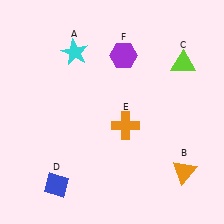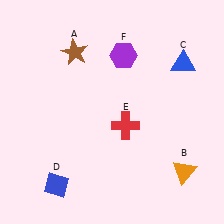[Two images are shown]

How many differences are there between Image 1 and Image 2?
There are 3 differences between the two images.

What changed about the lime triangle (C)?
In Image 1, C is lime. In Image 2, it changed to blue.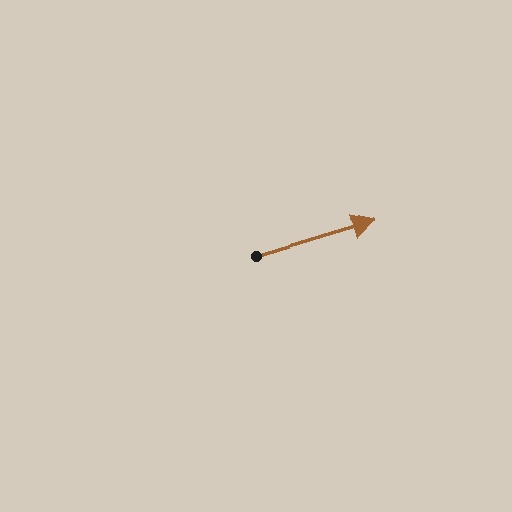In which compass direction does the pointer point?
East.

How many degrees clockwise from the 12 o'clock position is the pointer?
Approximately 74 degrees.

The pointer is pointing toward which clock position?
Roughly 2 o'clock.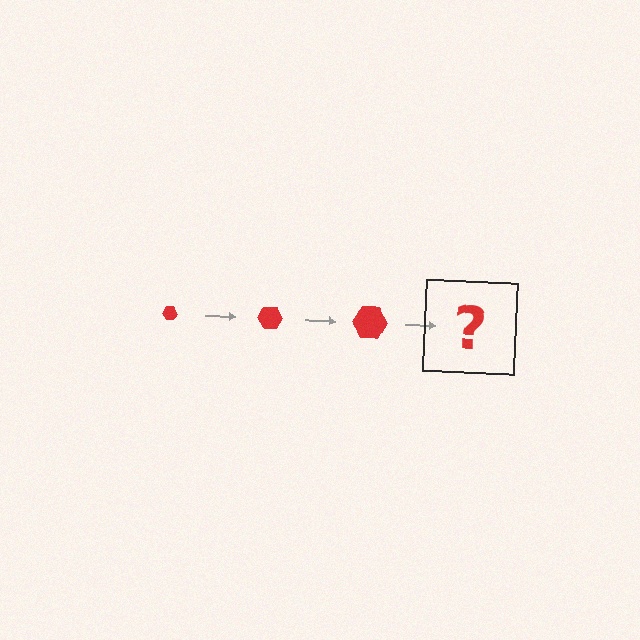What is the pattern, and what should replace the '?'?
The pattern is that the hexagon gets progressively larger each step. The '?' should be a red hexagon, larger than the previous one.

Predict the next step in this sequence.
The next step is a red hexagon, larger than the previous one.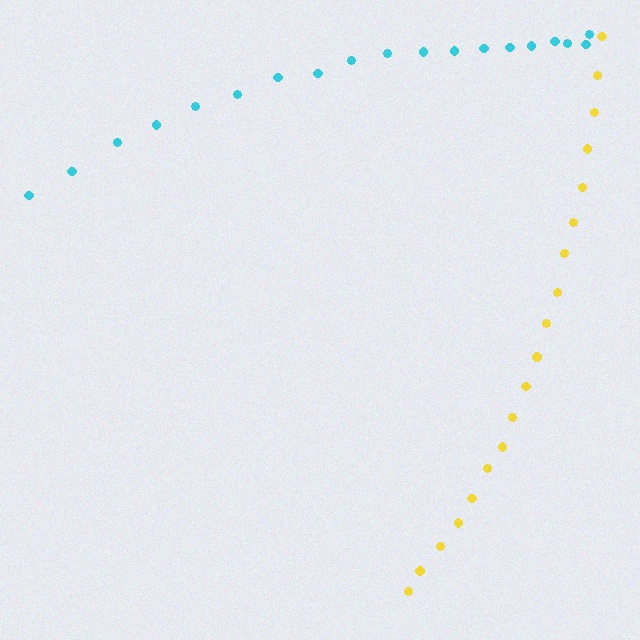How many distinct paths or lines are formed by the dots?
There are 2 distinct paths.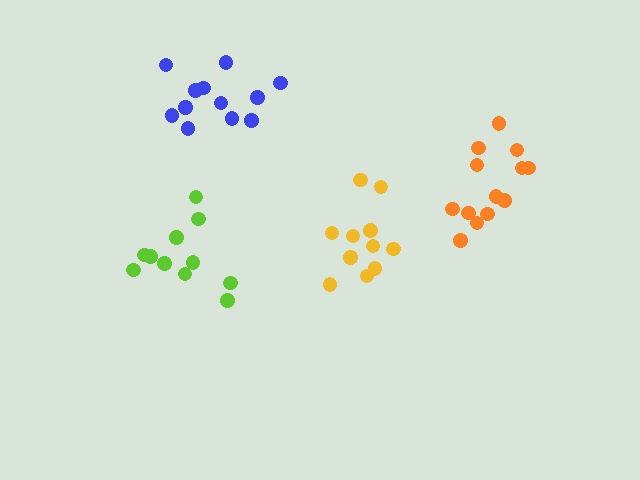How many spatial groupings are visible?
There are 4 spatial groupings.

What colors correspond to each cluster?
The clusters are colored: orange, lime, yellow, blue.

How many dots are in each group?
Group 1: 13 dots, Group 2: 11 dots, Group 3: 11 dots, Group 4: 12 dots (47 total).